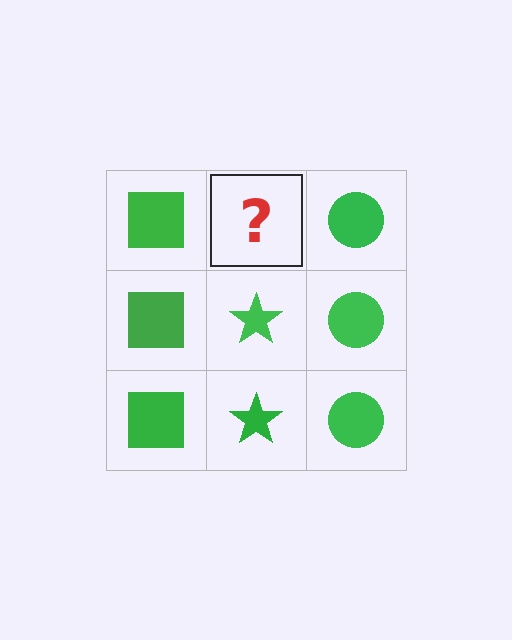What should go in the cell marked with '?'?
The missing cell should contain a green star.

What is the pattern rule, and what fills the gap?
The rule is that each column has a consistent shape. The gap should be filled with a green star.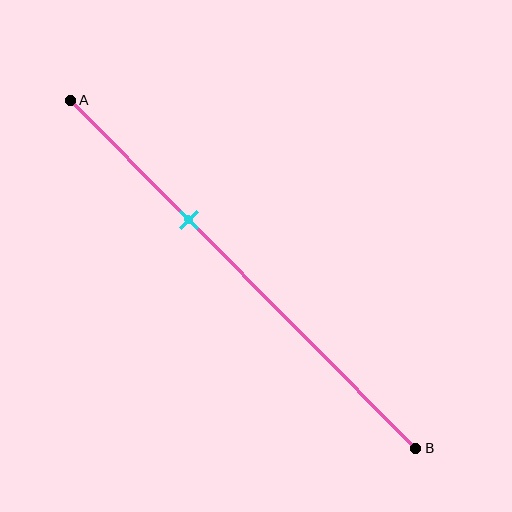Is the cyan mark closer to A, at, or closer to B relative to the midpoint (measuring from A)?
The cyan mark is closer to point A than the midpoint of segment AB.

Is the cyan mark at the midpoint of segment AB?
No, the mark is at about 35% from A, not at the 50% midpoint.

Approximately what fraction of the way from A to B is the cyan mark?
The cyan mark is approximately 35% of the way from A to B.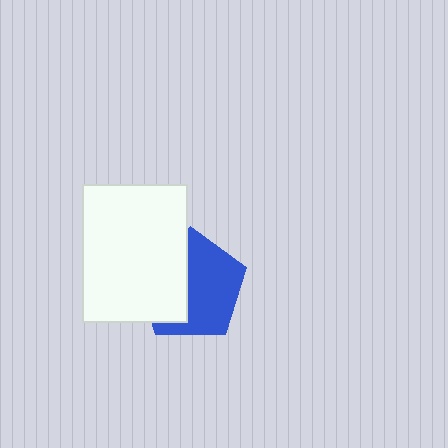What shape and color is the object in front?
The object in front is a white rectangle.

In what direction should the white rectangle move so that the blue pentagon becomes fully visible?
The white rectangle should move left. That is the shortest direction to clear the overlap and leave the blue pentagon fully visible.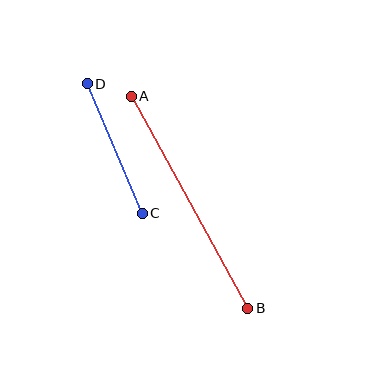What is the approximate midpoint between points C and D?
The midpoint is at approximately (115, 148) pixels.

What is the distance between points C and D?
The distance is approximately 141 pixels.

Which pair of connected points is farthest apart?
Points A and B are farthest apart.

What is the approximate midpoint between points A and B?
The midpoint is at approximately (190, 202) pixels.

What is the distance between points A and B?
The distance is approximately 242 pixels.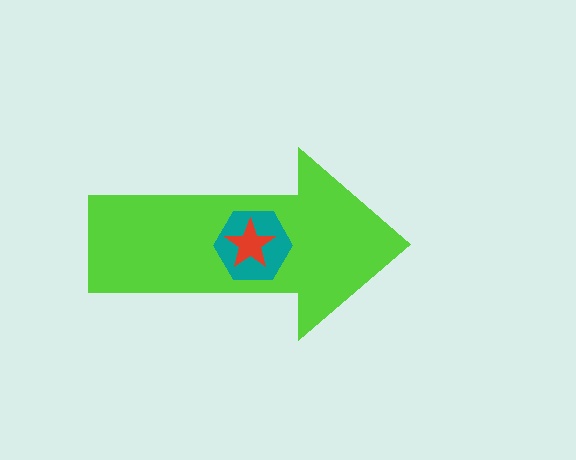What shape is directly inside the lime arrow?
The teal hexagon.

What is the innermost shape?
The red star.